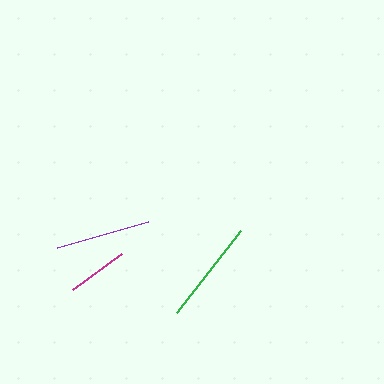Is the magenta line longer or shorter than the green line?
The green line is longer than the magenta line.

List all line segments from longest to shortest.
From longest to shortest: green, purple, magenta.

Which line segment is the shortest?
The magenta line is the shortest at approximately 61 pixels.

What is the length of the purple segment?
The purple segment is approximately 95 pixels long.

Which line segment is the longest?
The green line is the longest at approximately 105 pixels.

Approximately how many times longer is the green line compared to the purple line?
The green line is approximately 1.1 times the length of the purple line.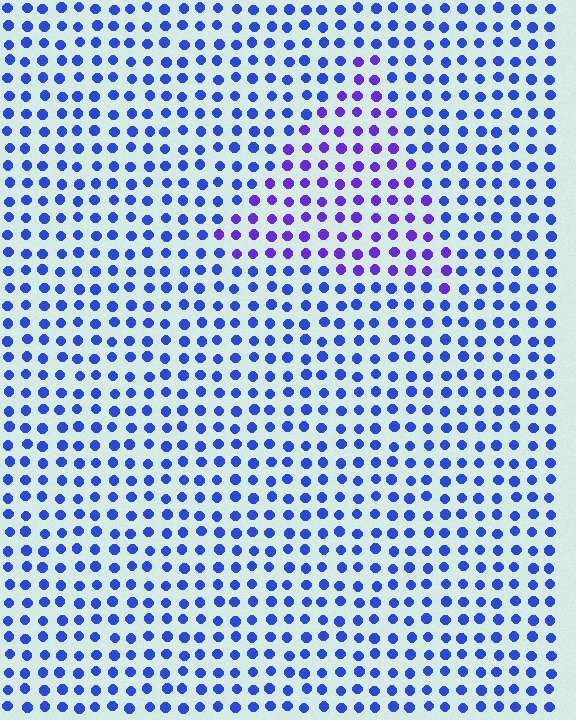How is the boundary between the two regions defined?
The boundary is defined purely by a slight shift in hue (about 34 degrees). Spacing, size, and orientation are identical on both sides.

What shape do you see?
I see a triangle.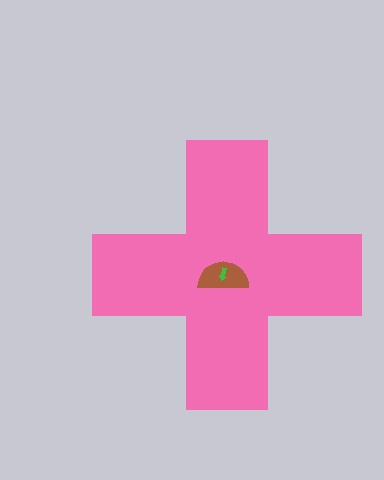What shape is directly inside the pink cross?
The brown semicircle.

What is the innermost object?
The green arrow.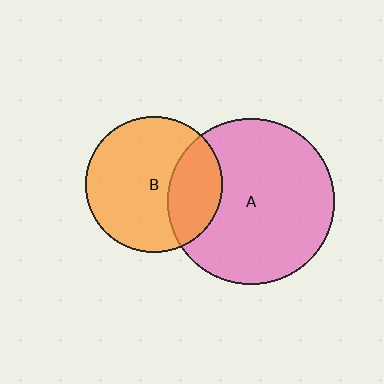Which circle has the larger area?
Circle A (pink).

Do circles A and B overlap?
Yes.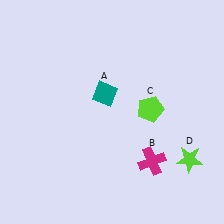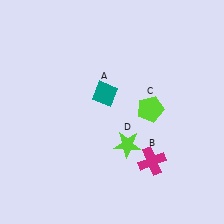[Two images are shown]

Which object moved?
The lime star (D) moved left.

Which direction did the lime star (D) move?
The lime star (D) moved left.